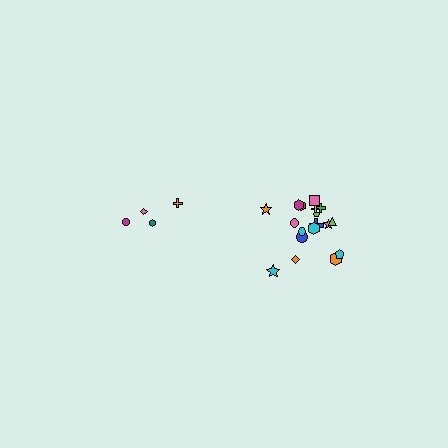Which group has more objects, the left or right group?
The right group.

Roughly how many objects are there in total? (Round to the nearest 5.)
Roughly 20 objects in total.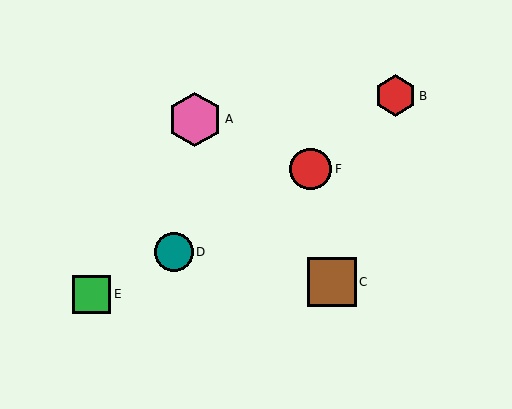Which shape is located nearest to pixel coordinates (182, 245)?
The teal circle (labeled D) at (174, 252) is nearest to that location.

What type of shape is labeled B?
Shape B is a red hexagon.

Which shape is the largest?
The pink hexagon (labeled A) is the largest.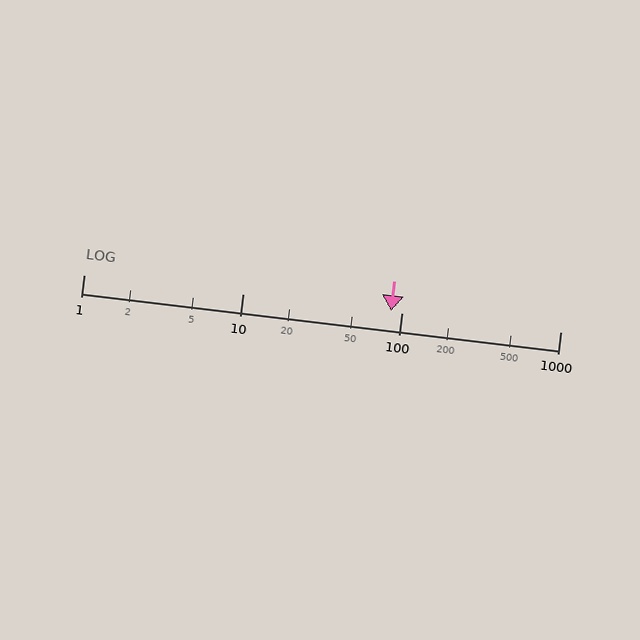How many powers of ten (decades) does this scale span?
The scale spans 3 decades, from 1 to 1000.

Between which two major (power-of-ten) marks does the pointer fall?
The pointer is between 10 and 100.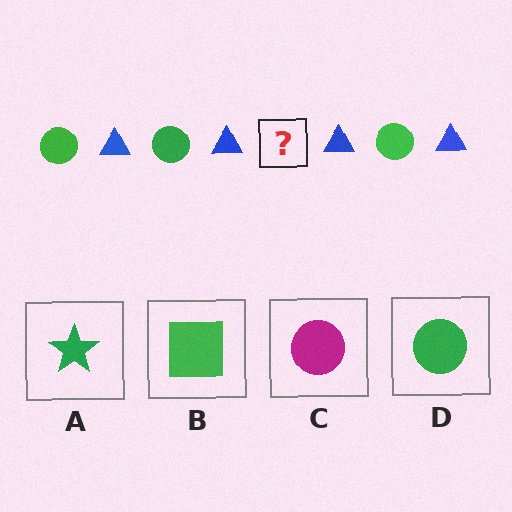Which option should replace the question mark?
Option D.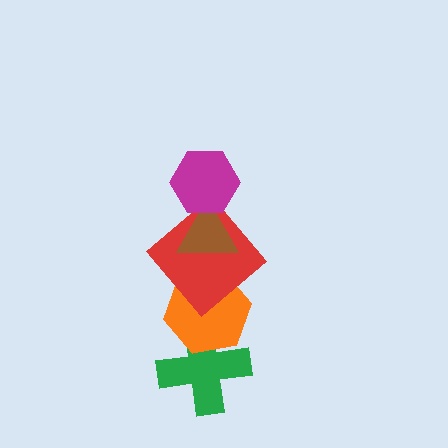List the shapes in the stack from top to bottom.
From top to bottom: the magenta hexagon, the brown triangle, the red diamond, the orange hexagon, the green cross.